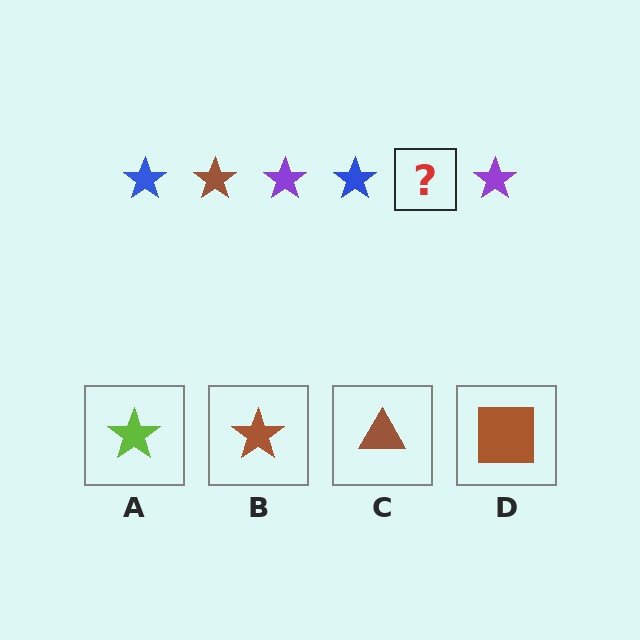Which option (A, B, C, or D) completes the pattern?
B.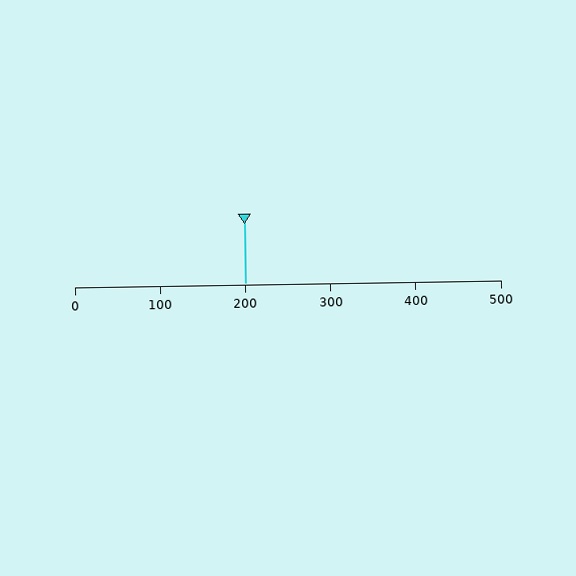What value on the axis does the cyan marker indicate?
The marker indicates approximately 200.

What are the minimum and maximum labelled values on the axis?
The axis runs from 0 to 500.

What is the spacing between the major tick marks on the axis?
The major ticks are spaced 100 apart.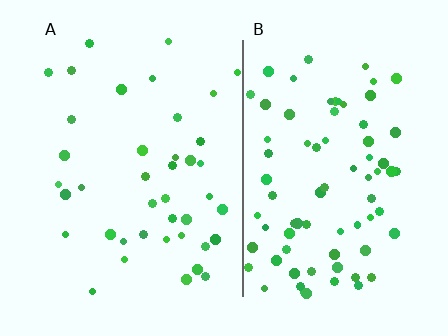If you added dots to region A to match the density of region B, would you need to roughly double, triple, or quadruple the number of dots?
Approximately double.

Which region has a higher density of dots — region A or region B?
B (the right).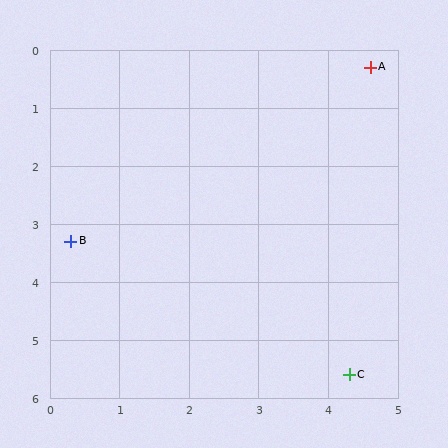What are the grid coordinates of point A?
Point A is at approximately (4.6, 0.3).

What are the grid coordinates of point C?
Point C is at approximately (4.3, 5.6).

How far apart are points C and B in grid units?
Points C and B are about 4.6 grid units apart.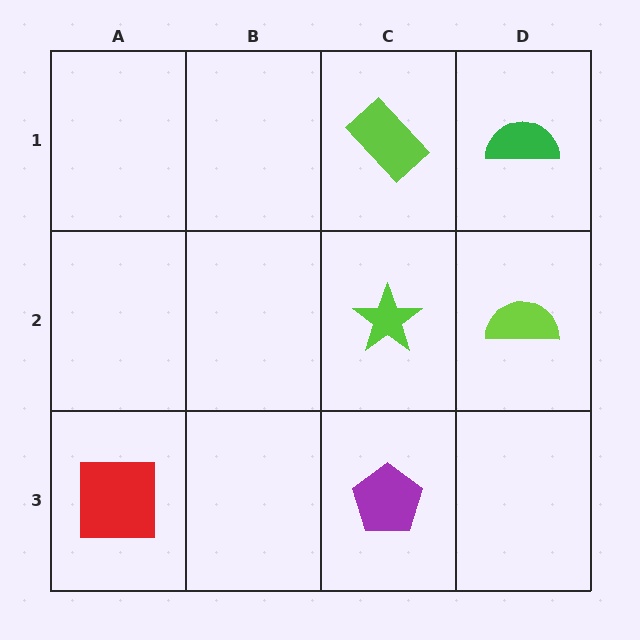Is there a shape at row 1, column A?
No, that cell is empty.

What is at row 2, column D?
A lime semicircle.